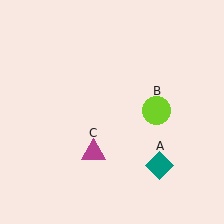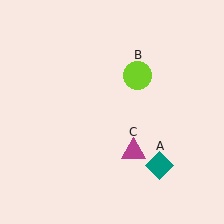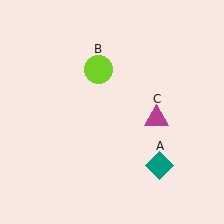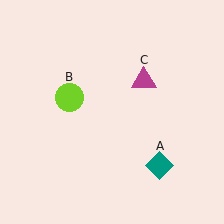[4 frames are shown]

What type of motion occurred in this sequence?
The lime circle (object B), magenta triangle (object C) rotated counterclockwise around the center of the scene.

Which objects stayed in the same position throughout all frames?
Teal diamond (object A) remained stationary.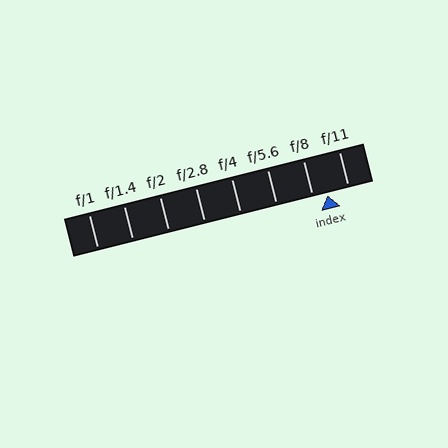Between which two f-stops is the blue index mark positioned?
The index mark is between f/8 and f/11.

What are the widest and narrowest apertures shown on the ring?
The widest aperture shown is f/1 and the narrowest is f/11.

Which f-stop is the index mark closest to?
The index mark is closest to f/8.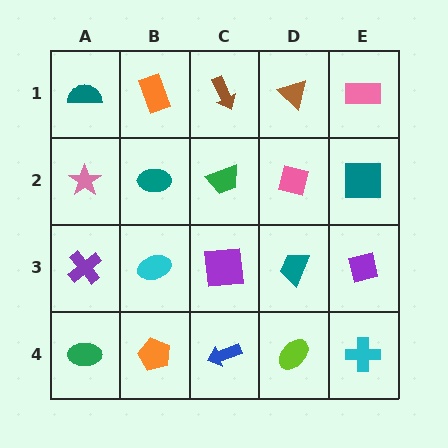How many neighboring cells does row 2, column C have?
4.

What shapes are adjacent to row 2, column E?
A pink rectangle (row 1, column E), a purple square (row 3, column E), a pink square (row 2, column D).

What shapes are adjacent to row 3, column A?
A pink star (row 2, column A), a green ellipse (row 4, column A), a cyan ellipse (row 3, column B).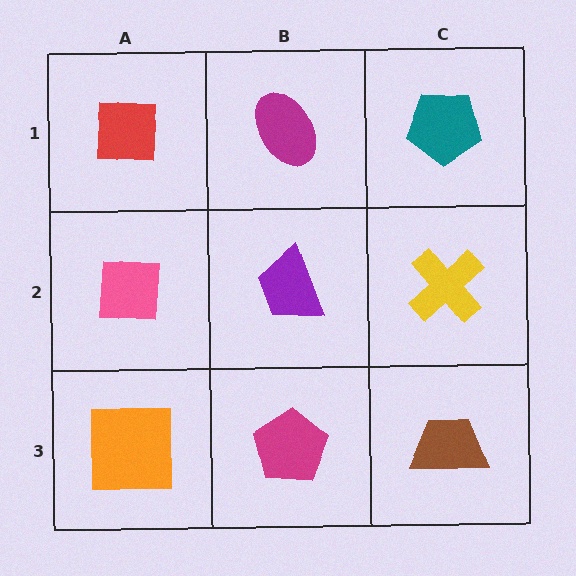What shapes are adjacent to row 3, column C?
A yellow cross (row 2, column C), a magenta pentagon (row 3, column B).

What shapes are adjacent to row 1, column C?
A yellow cross (row 2, column C), a magenta ellipse (row 1, column B).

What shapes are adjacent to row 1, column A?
A pink square (row 2, column A), a magenta ellipse (row 1, column B).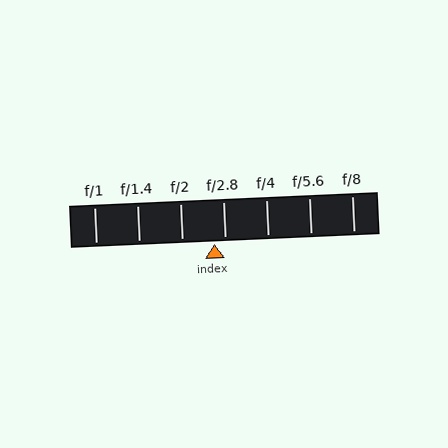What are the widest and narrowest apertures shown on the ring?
The widest aperture shown is f/1 and the narrowest is f/8.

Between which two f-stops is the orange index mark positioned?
The index mark is between f/2 and f/2.8.